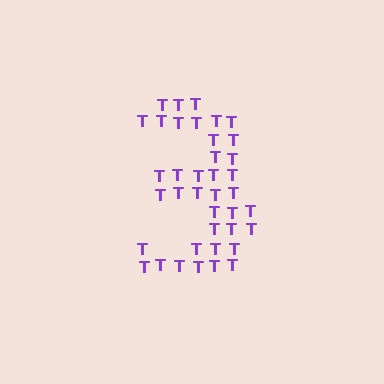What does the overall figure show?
The overall figure shows the digit 3.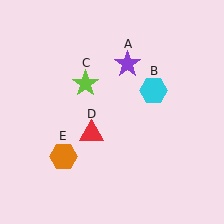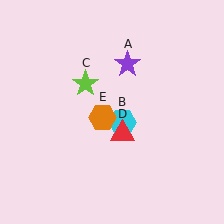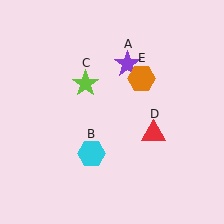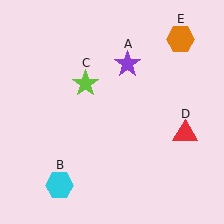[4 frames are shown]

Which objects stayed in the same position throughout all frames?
Purple star (object A) and lime star (object C) remained stationary.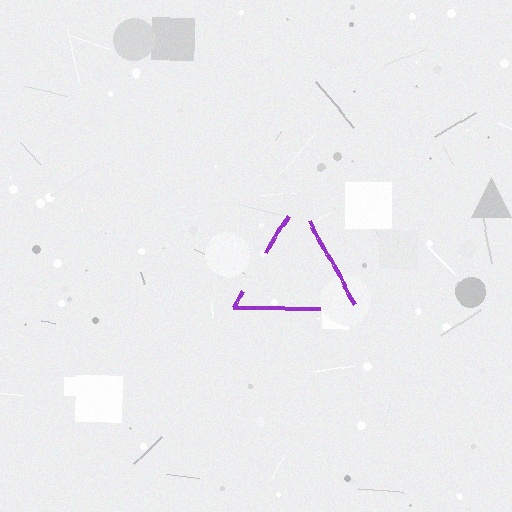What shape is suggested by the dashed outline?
The dashed outline suggests a triangle.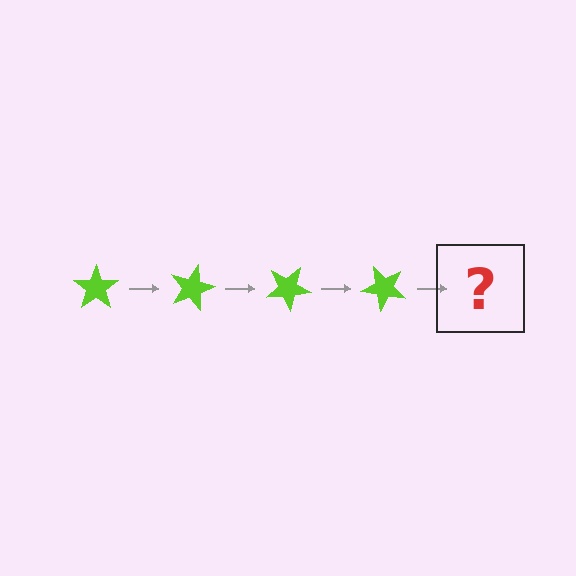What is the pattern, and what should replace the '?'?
The pattern is that the star rotates 15 degrees each step. The '?' should be a lime star rotated 60 degrees.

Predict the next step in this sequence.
The next step is a lime star rotated 60 degrees.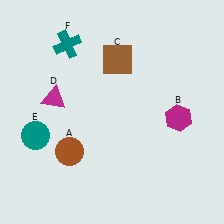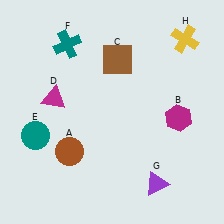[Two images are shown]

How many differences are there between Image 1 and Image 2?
There are 2 differences between the two images.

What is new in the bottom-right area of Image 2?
A purple triangle (G) was added in the bottom-right area of Image 2.